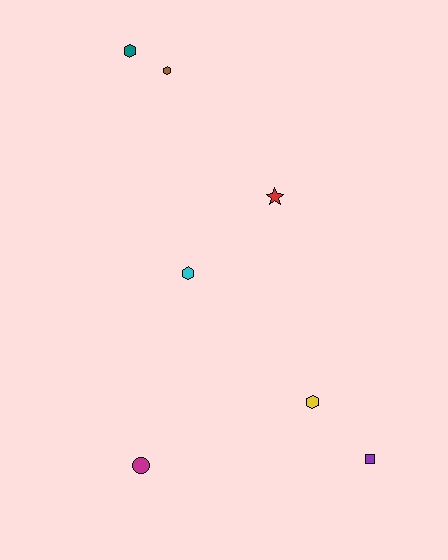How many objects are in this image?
There are 7 objects.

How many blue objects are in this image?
There are no blue objects.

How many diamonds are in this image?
There are no diamonds.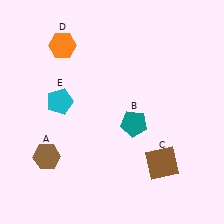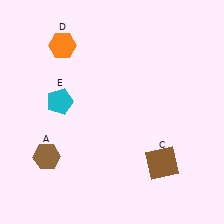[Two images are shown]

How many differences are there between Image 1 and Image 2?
There is 1 difference between the two images.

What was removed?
The teal pentagon (B) was removed in Image 2.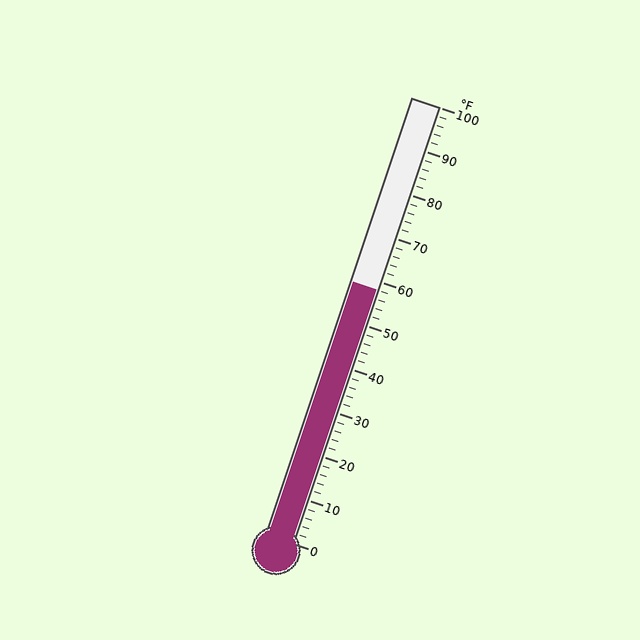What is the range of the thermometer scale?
The thermometer scale ranges from 0°F to 100°F.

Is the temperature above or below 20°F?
The temperature is above 20°F.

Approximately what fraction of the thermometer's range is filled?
The thermometer is filled to approximately 60% of its range.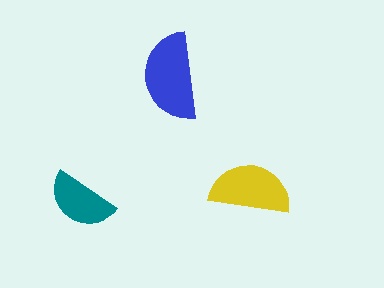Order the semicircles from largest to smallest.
the blue one, the yellow one, the teal one.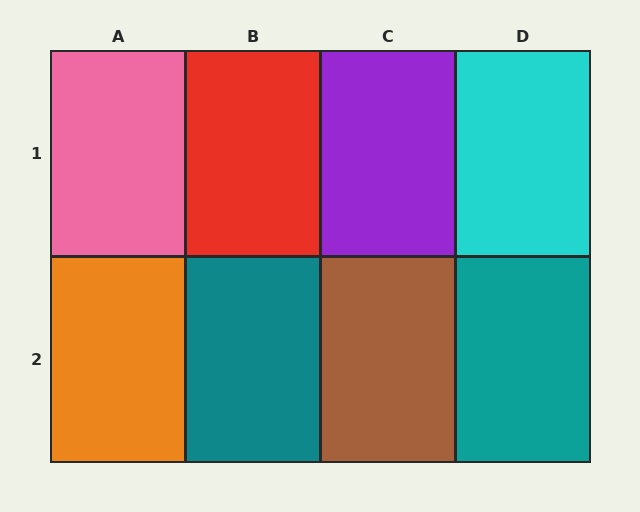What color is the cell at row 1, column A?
Pink.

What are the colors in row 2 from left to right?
Orange, teal, brown, teal.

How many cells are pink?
1 cell is pink.